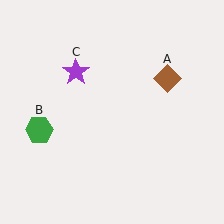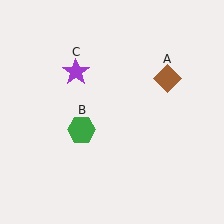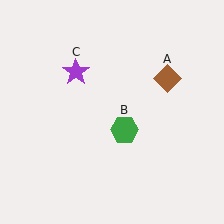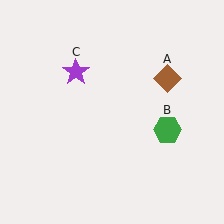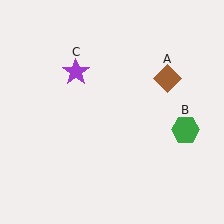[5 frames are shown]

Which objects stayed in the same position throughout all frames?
Brown diamond (object A) and purple star (object C) remained stationary.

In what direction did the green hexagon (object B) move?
The green hexagon (object B) moved right.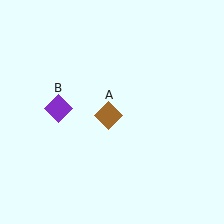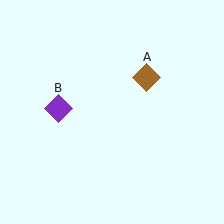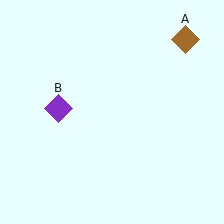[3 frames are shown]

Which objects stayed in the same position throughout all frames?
Purple diamond (object B) remained stationary.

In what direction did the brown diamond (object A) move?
The brown diamond (object A) moved up and to the right.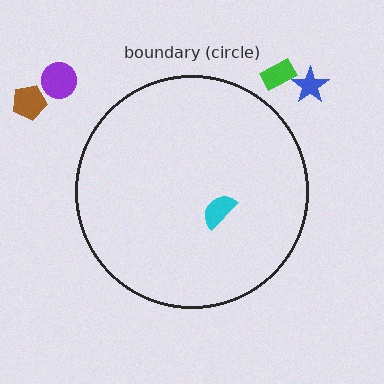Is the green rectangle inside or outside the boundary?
Outside.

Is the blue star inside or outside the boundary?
Outside.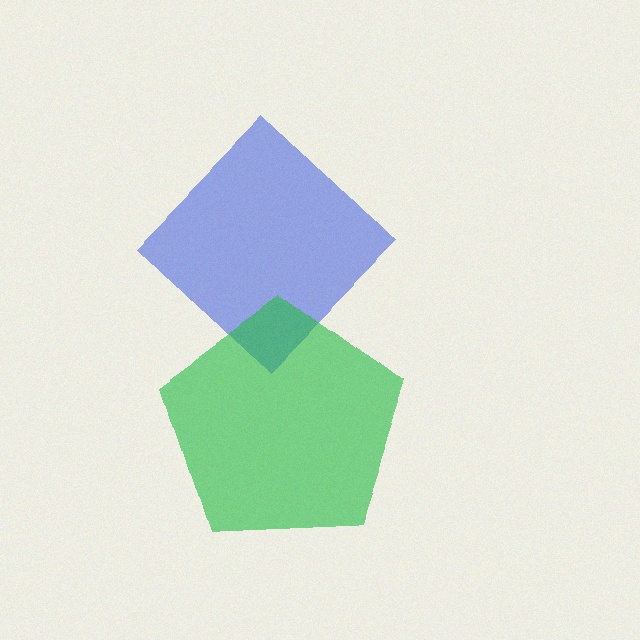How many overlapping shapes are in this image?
There are 2 overlapping shapes in the image.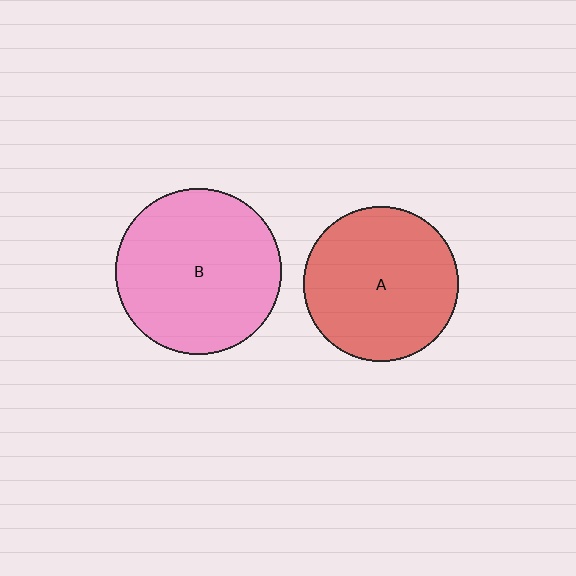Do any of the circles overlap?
No, none of the circles overlap.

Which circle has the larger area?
Circle B (pink).